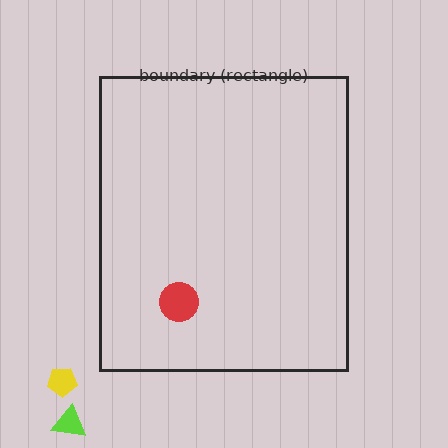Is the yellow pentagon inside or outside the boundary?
Outside.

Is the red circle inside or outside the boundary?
Inside.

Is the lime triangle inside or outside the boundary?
Outside.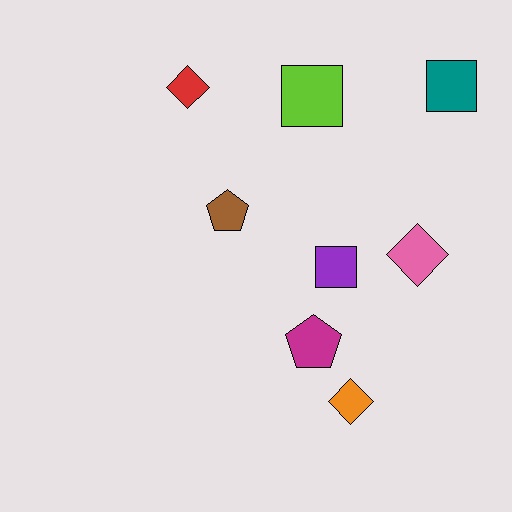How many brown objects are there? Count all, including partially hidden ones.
There is 1 brown object.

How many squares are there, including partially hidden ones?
There are 3 squares.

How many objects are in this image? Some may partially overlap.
There are 8 objects.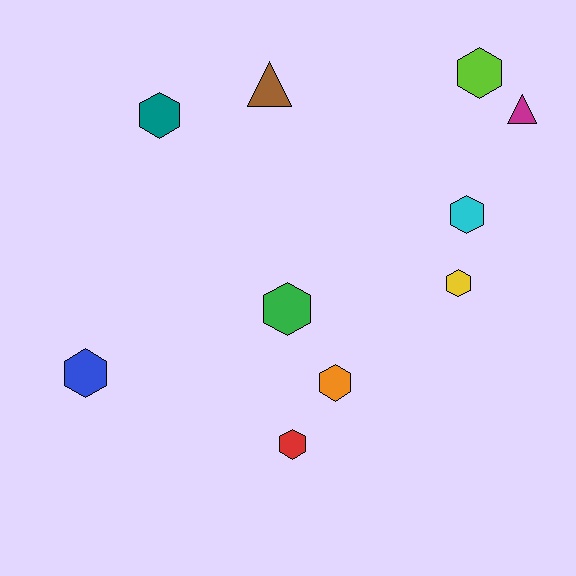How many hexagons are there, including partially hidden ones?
There are 8 hexagons.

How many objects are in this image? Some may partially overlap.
There are 10 objects.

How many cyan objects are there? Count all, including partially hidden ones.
There is 1 cyan object.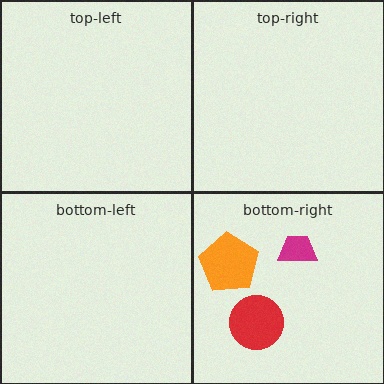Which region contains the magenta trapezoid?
The bottom-right region.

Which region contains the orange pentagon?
The bottom-right region.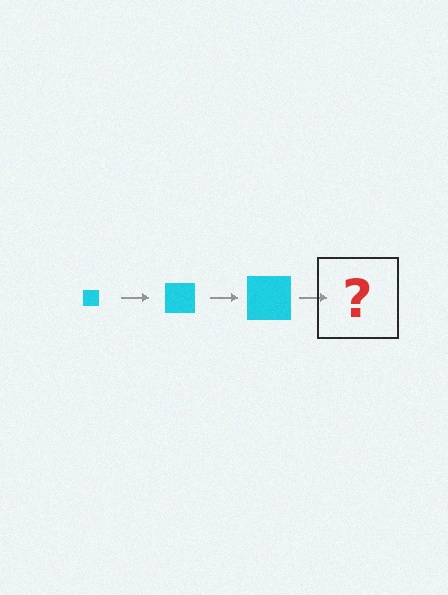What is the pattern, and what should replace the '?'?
The pattern is that the square gets progressively larger each step. The '?' should be a cyan square, larger than the previous one.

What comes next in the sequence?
The next element should be a cyan square, larger than the previous one.